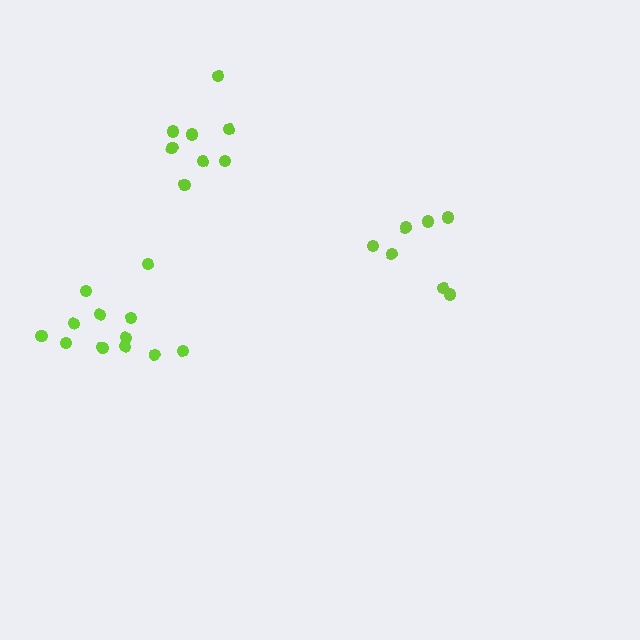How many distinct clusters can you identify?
There are 3 distinct clusters.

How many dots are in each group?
Group 1: 8 dots, Group 2: 12 dots, Group 3: 7 dots (27 total).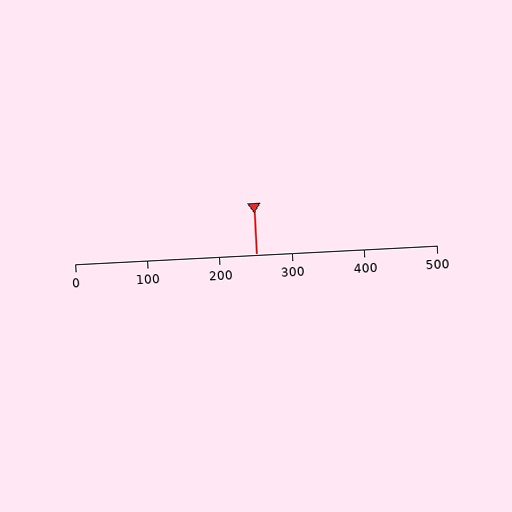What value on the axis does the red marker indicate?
The marker indicates approximately 250.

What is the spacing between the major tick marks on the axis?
The major ticks are spaced 100 apart.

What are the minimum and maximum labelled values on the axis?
The axis runs from 0 to 500.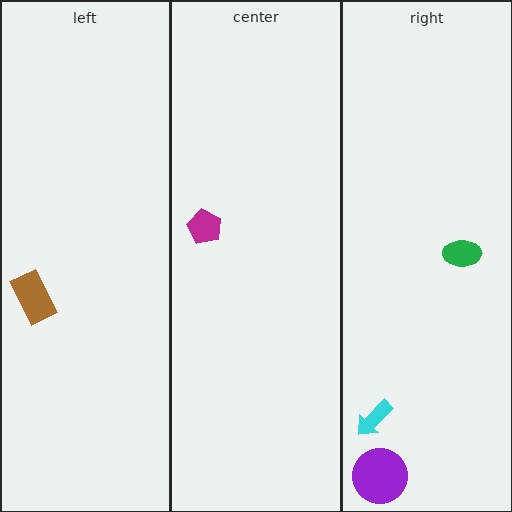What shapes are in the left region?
The brown rectangle.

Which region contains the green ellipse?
The right region.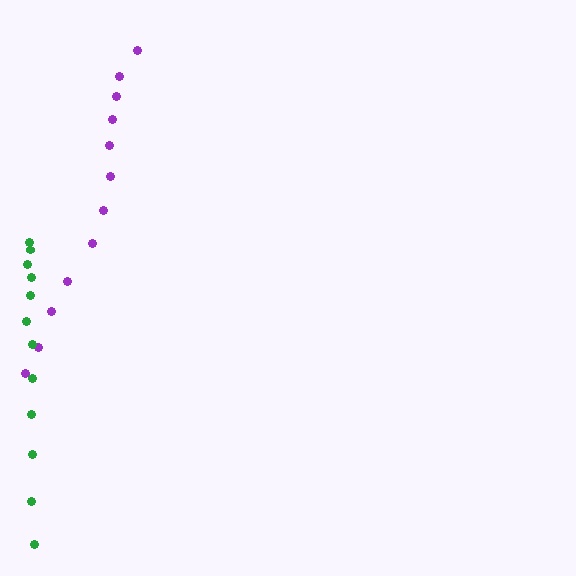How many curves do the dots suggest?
There are 2 distinct paths.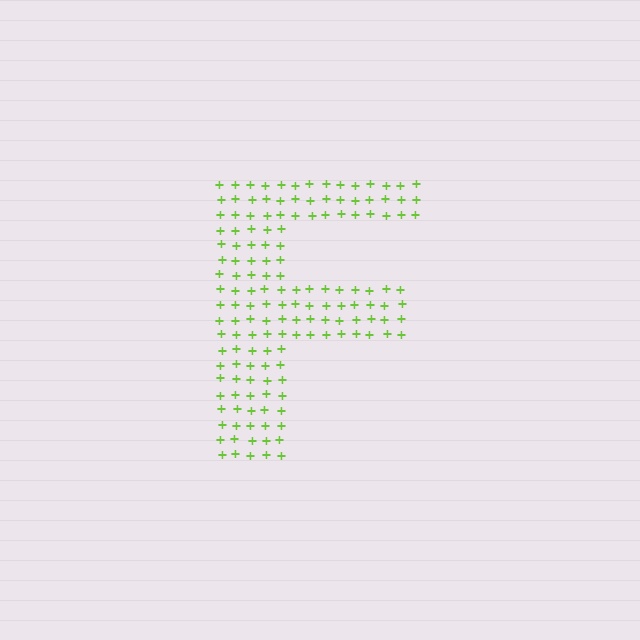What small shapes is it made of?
It is made of small plus signs.